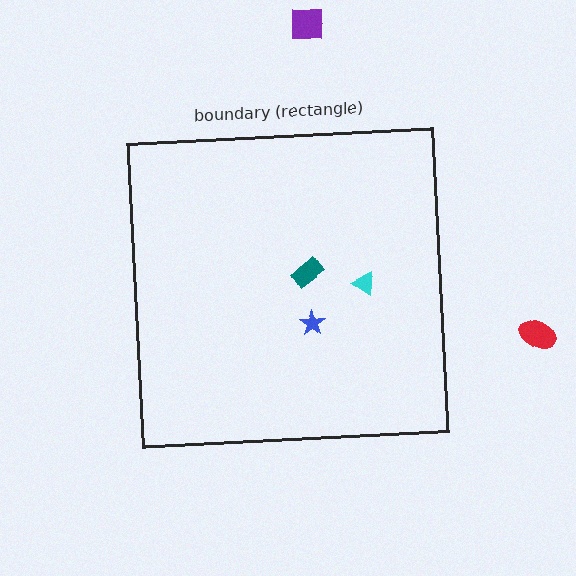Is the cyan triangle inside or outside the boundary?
Inside.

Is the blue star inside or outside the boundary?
Inside.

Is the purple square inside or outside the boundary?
Outside.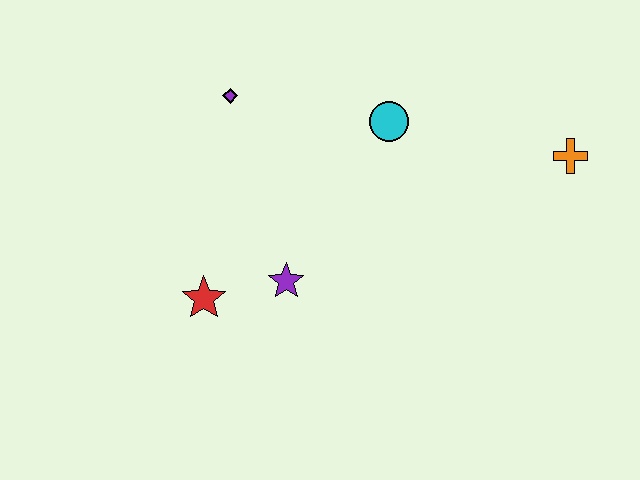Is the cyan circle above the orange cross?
Yes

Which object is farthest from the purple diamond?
The orange cross is farthest from the purple diamond.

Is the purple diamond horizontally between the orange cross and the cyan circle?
No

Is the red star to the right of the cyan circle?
No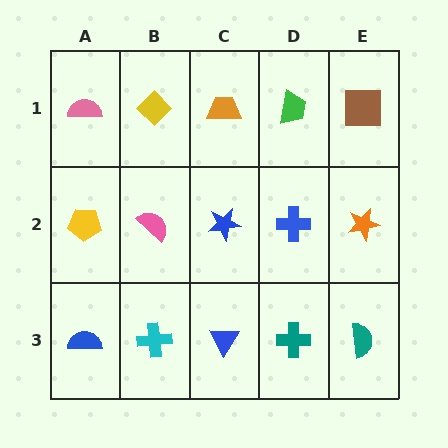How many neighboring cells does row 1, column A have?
2.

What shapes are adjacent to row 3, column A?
A yellow pentagon (row 2, column A), a cyan cross (row 3, column B).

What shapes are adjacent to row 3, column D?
A blue cross (row 2, column D), a blue triangle (row 3, column C), a teal semicircle (row 3, column E).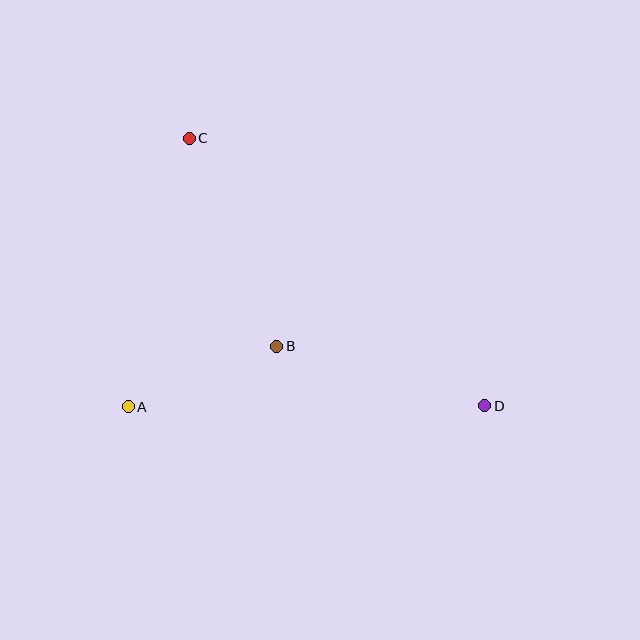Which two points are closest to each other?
Points A and B are closest to each other.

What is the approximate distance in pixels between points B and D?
The distance between B and D is approximately 216 pixels.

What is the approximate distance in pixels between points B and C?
The distance between B and C is approximately 225 pixels.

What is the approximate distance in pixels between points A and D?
The distance between A and D is approximately 357 pixels.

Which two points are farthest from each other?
Points C and D are farthest from each other.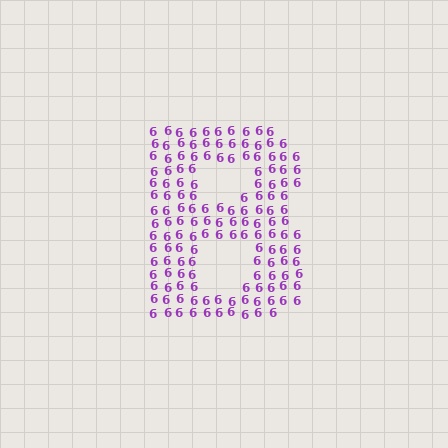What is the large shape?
The large shape is the letter B.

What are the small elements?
The small elements are digit 6's.